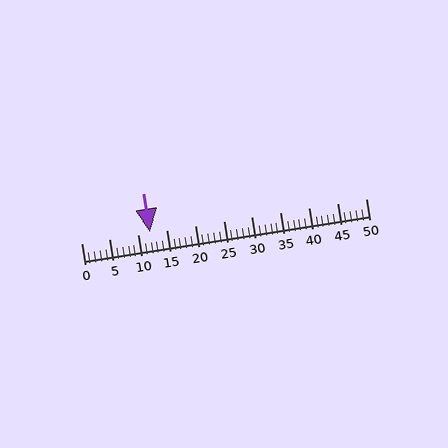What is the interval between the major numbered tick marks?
The major tick marks are spaced 5 units apart.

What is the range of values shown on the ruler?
The ruler shows values from 0 to 50.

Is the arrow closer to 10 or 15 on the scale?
The arrow is closer to 10.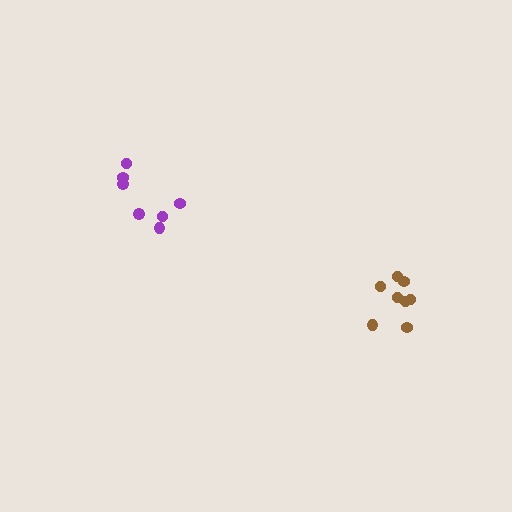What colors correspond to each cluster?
The clusters are colored: purple, brown.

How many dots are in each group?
Group 1: 7 dots, Group 2: 8 dots (15 total).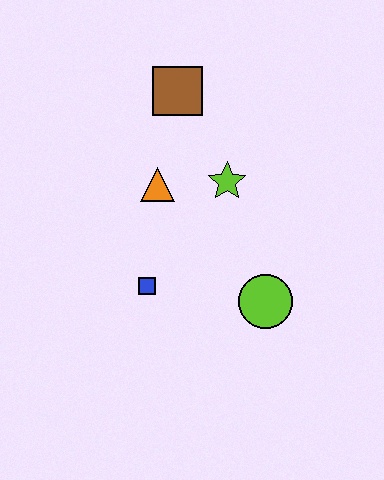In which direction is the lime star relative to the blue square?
The lime star is above the blue square.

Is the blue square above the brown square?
No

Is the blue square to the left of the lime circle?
Yes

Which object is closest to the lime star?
The orange triangle is closest to the lime star.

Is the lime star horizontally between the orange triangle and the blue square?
No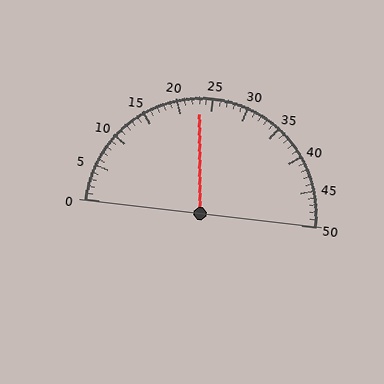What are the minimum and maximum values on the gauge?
The gauge ranges from 0 to 50.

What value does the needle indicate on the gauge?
The needle indicates approximately 23.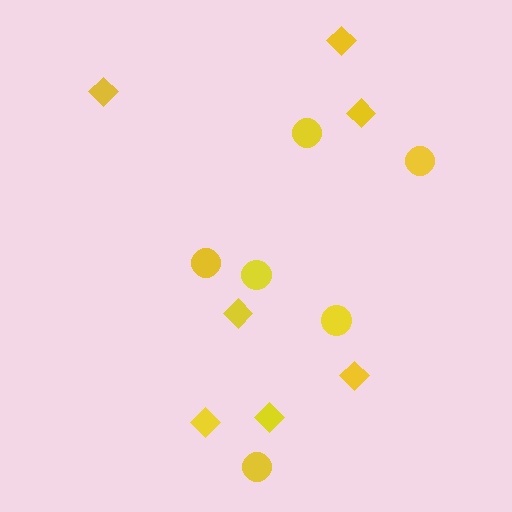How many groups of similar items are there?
There are 2 groups: one group of diamonds (7) and one group of circles (6).